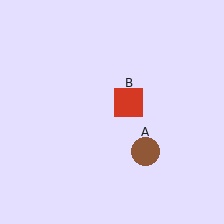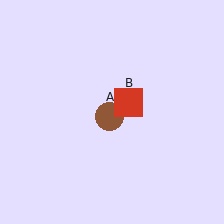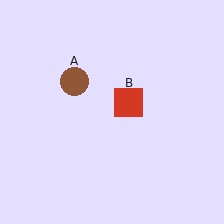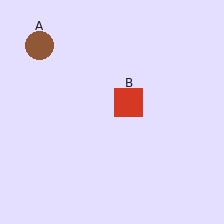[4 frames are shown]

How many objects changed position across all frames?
1 object changed position: brown circle (object A).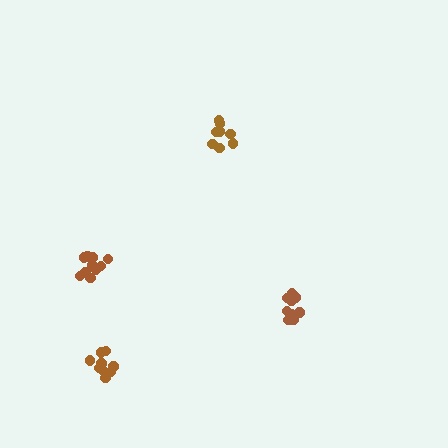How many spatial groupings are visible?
There are 4 spatial groupings.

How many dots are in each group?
Group 1: 10 dots, Group 2: 9 dots, Group 3: 8 dots, Group 4: 10 dots (37 total).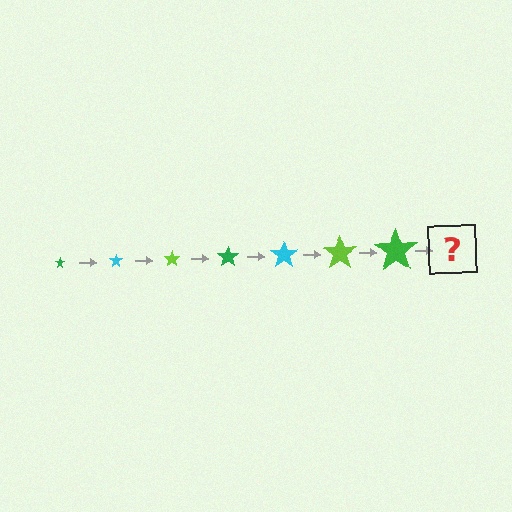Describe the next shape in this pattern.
It should be a cyan star, larger than the previous one.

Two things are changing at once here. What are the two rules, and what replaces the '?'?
The two rules are that the star grows larger each step and the color cycles through green, cyan, and lime. The '?' should be a cyan star, larger than the previous one.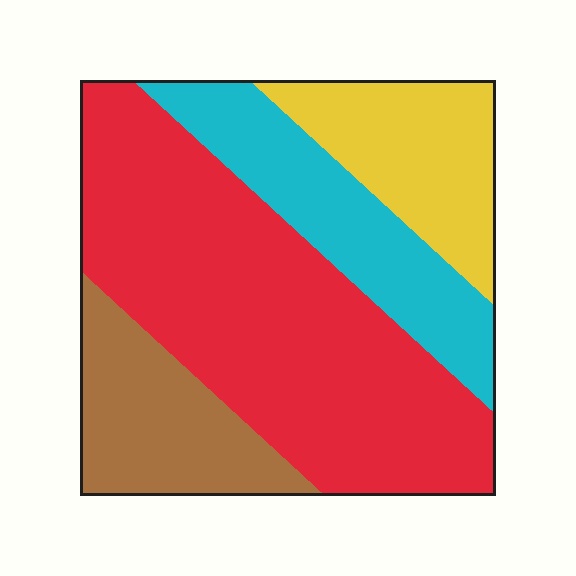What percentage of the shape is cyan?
Cyan takes up between a sixth and a third of the shape.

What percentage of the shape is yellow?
Yellow covers 16% of the shape.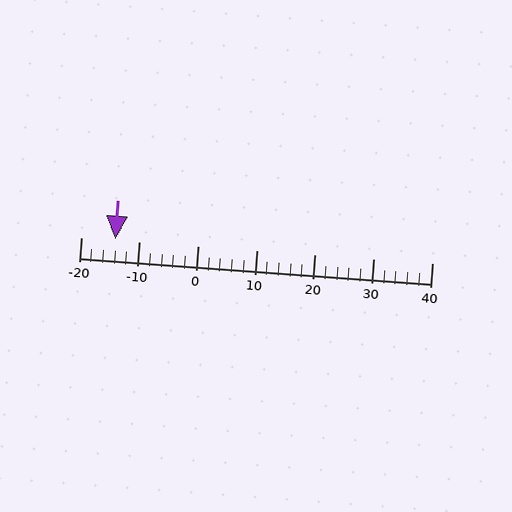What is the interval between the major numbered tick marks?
The major tick marks are spaced 10 units apart.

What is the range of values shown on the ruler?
The ruler shows values from -20 to 40.